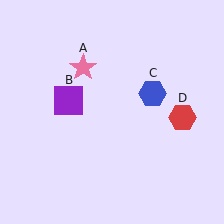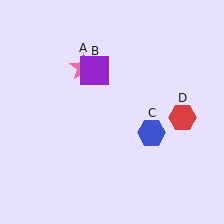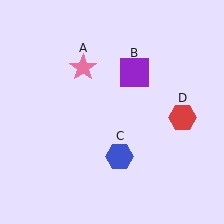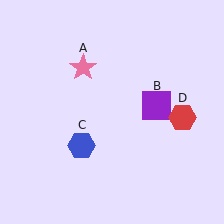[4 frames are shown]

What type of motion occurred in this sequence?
The purple square (object B), blue hexagon (object C) rotated clockwise around the center of the scene.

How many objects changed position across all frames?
2 objects changed position: purple square (object B), blue hexagon (object C).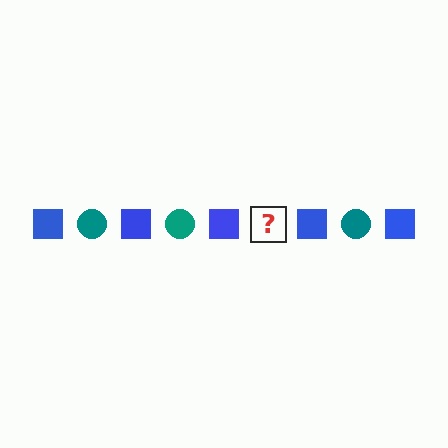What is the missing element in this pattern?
The missing element is a teal circle.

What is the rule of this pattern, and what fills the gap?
The rule is that the pattern alternates between blue square and teal circle. The gap should be filled with a teal circle.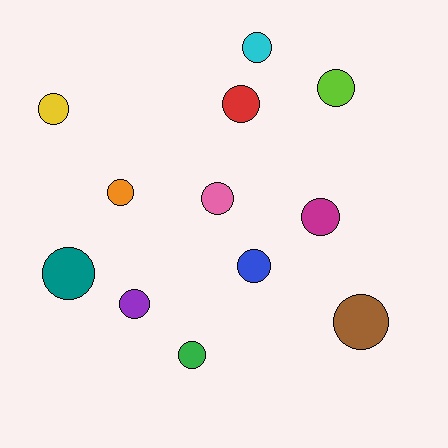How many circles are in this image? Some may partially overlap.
There are 12 circles.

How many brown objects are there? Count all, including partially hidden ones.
There is 1 brown object.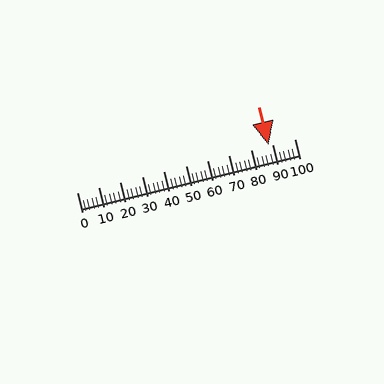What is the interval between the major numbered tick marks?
The major tick marks are spaced 10 units apart.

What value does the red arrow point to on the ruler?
The red arrow points to approximately 88.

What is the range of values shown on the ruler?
The ruler shows values from 0 to 100.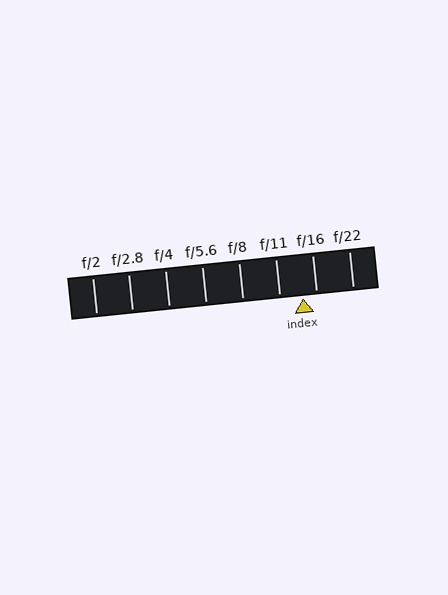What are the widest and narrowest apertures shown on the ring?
The widest aperture shown is f/2 and the narrowest is f/22.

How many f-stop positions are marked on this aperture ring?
There are 8 f-stop positions marked.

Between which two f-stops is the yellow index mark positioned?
The index mark is between f/11 and f/16.